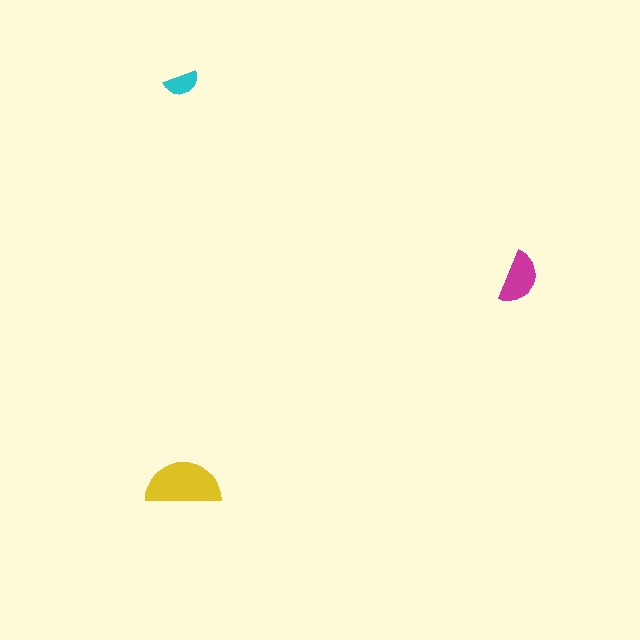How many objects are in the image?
There are 3 objects in the image.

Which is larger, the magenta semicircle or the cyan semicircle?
The magenta one.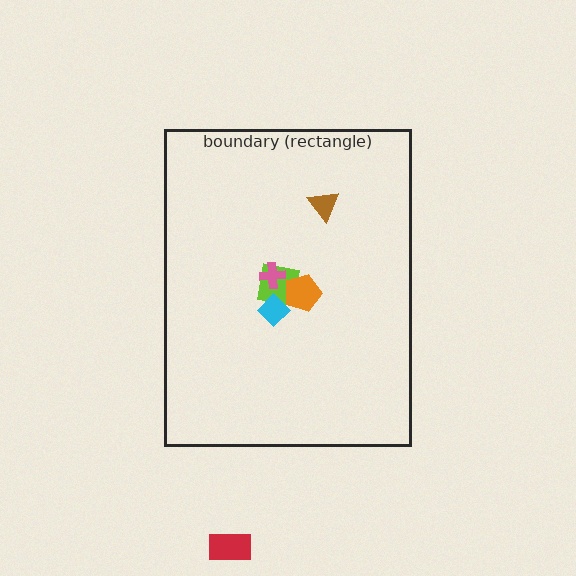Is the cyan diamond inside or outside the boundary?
Inside.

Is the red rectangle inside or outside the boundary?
Outside.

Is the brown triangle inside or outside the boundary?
Inside.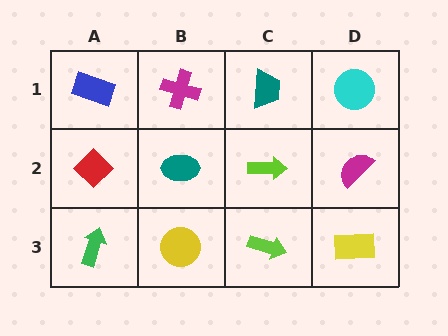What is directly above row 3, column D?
A magenta semicircle.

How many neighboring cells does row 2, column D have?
3.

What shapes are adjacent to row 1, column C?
A lime arrow (row 2, column C), a magenta cross (row 1, column B), a cyan circle (row 1, column D).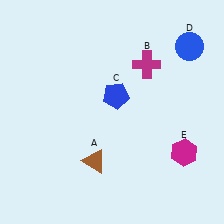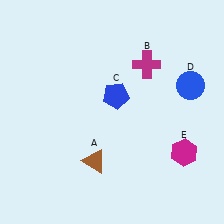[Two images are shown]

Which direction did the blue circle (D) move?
The blue circle (D) moved down.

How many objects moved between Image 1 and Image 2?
1 object moved between the two images.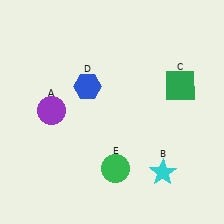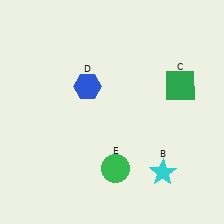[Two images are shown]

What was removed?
The purple circle (A) was removed in Image 2.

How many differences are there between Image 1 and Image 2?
There is 1 difference between the two images.